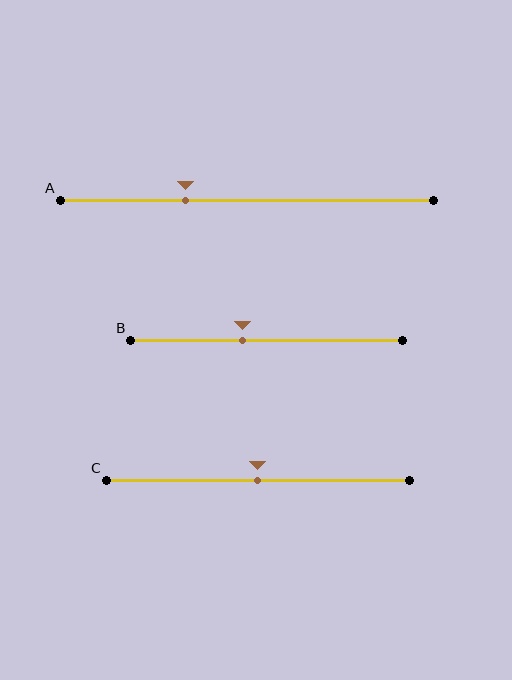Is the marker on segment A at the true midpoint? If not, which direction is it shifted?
No, the marker on segment A is shifted to the left by about 16% of the segment length.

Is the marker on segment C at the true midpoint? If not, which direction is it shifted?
Yes, the marker on segment C is at the true midpoint.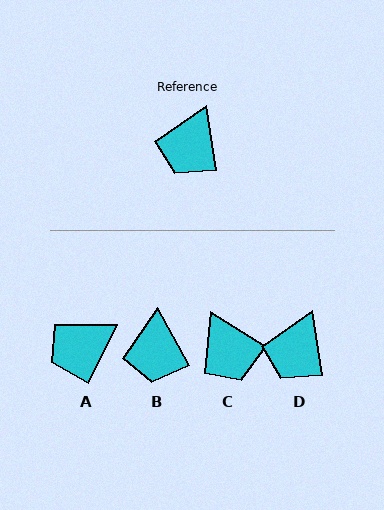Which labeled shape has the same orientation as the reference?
D.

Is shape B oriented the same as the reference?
No, it is off by about 20 degrees.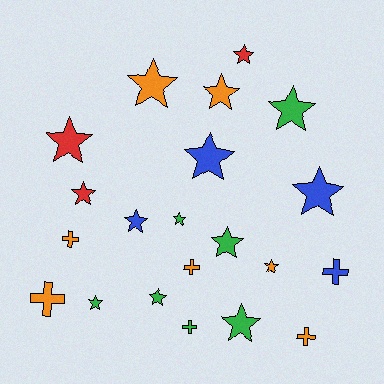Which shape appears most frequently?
Star, with 15 objects.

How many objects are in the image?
There are 21 objects.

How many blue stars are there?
There are 3 blue stars.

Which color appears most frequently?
Green, with 7 objects.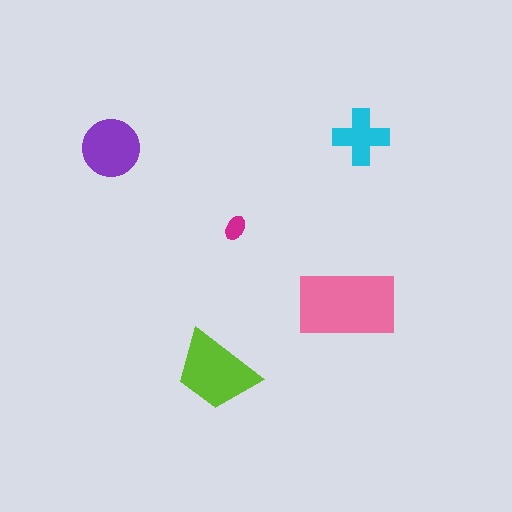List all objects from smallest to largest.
The magenta ellipse, the cyan cross, the purple circle, the lime trapezoid, the pink rectangle.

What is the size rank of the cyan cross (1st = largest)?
4th.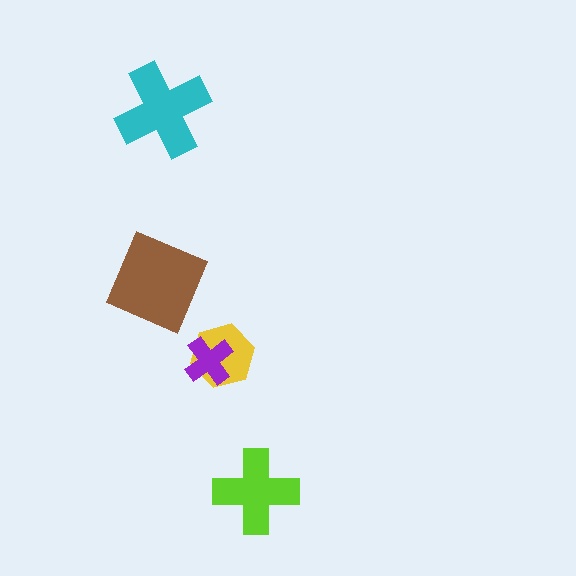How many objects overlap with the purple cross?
1 object overlaps with the purple cross.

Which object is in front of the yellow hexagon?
The purple cross is in front of the yellow hexagon.